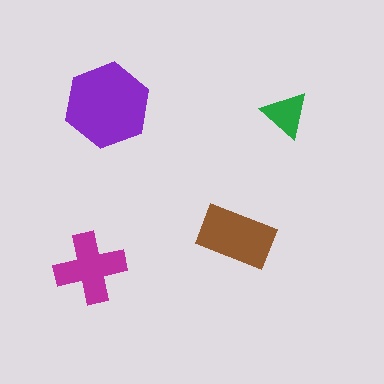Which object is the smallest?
The green triangle.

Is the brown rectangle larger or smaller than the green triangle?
Larger.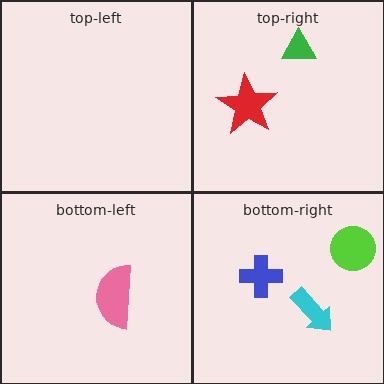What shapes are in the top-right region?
The green triangle, the red star.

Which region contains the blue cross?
The bottom-right region.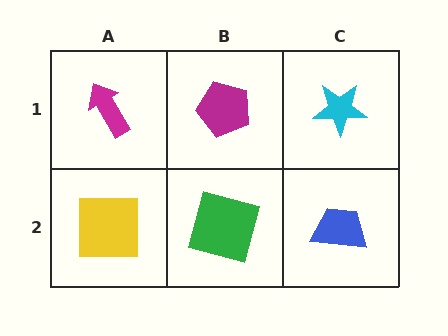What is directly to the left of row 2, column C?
A green square.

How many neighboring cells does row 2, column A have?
2.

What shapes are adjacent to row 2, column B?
A magenta pentagon (row 1, column B), a yellow square (row 2, column A), a blue trapezoid (row 2, column C).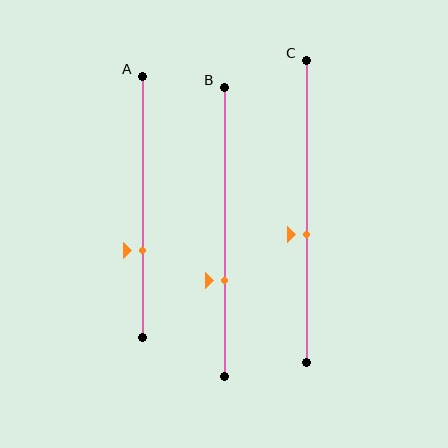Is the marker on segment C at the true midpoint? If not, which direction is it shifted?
No, the marker on segment C is shifted downward by about 8% of the segment length.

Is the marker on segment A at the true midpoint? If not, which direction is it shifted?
No, the marker on segment A is shifted downward by about 17% of the segment length.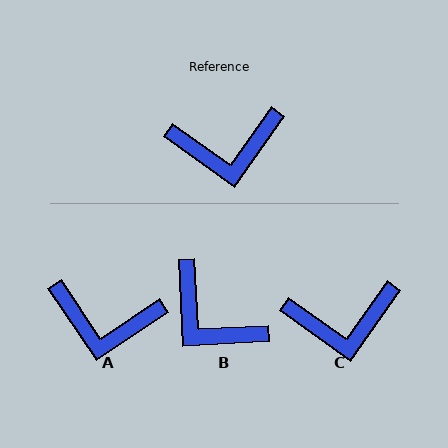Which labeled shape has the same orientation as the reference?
C.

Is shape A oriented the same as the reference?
No, it is off by about 21 degrees.